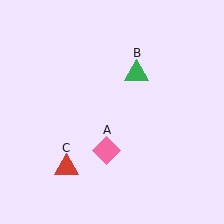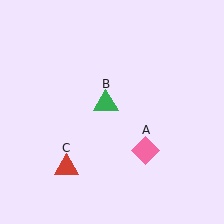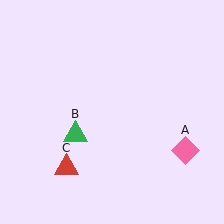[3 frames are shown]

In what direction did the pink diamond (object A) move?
The pink diamond (object A) moved right.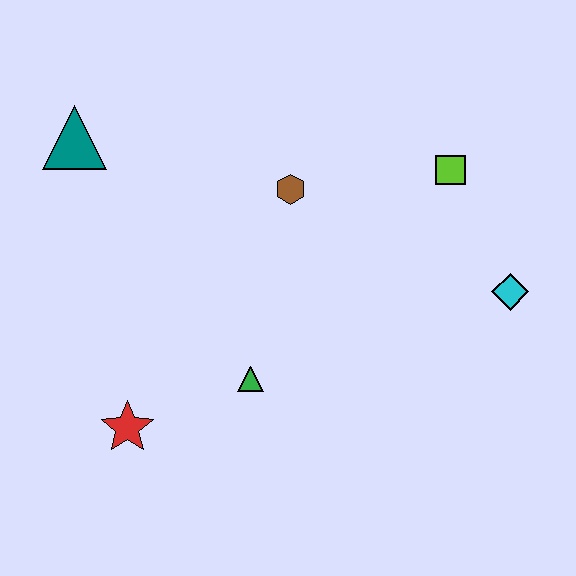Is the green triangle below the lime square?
Yes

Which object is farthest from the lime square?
The red star is farthest from the lime square.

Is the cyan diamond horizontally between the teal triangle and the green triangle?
No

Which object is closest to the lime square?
The cyan diamond is closest to the lime square.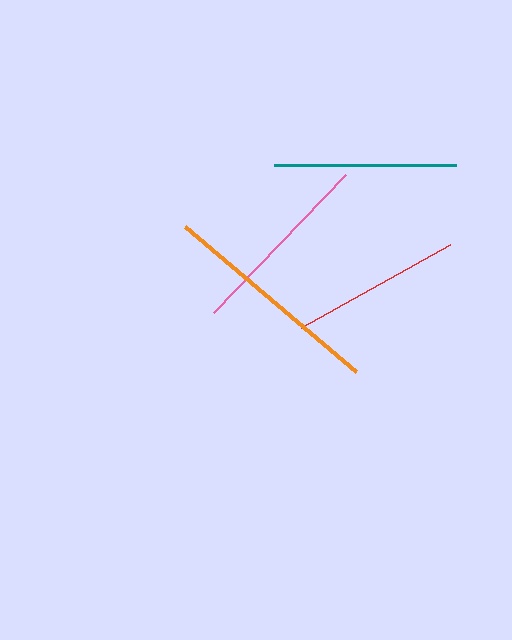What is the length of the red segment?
The red segment is approximately 171 pixels long.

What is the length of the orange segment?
The orange segment is approximately 225 pixels long.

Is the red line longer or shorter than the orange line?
The orange line is longer than the red line.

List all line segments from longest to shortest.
From longest to shortest: orange, pink, teal, red.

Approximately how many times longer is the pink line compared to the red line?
The pink line is approximately 1.1 times the length of the red line.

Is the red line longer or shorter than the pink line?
The pink line is longer than the red line.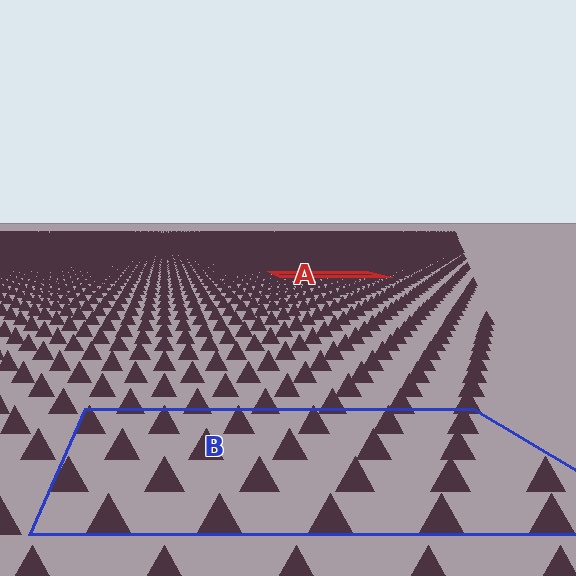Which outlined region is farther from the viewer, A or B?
Region A is farther from the viewer — the texture elements inside it appear smaller and more densely packed.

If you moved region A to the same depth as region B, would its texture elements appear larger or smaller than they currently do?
They would appear larger. At a closer depth, the same texture elements are projected at a bigger on-screen size.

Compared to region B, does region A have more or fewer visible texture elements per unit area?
Region A has more texture elements per unit area — they are packed more densely because it is farther away.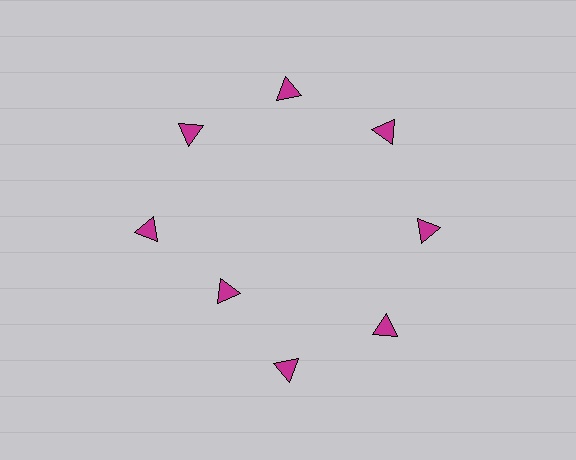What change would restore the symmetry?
The symmetry would be restored by moving it outward, back onto the ring so that all 8 triangles sit at equal angles and equal distance from the center.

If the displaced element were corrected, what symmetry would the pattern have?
It would have 8-fold rotational symmetry — the pattern would map onto itself every 45 degrees.